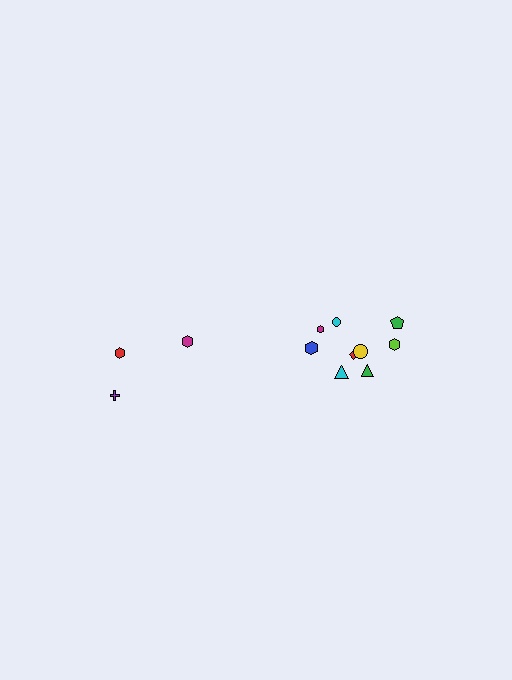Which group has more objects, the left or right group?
The right group.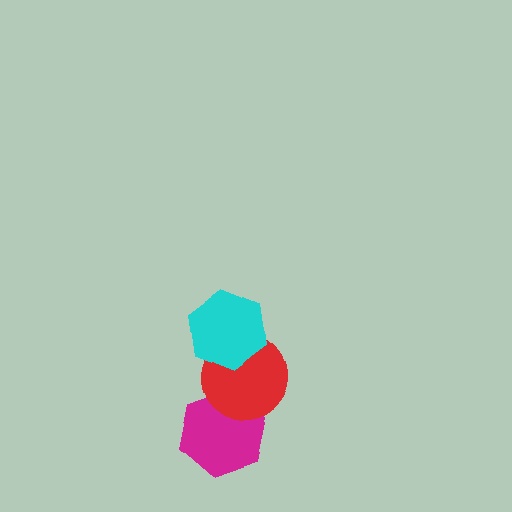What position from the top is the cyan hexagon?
The cyan hexagon is 1st from the top.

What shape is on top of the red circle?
The cyan hexagon is on top of the red circle.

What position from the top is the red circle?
The red circle is 2nd from the top.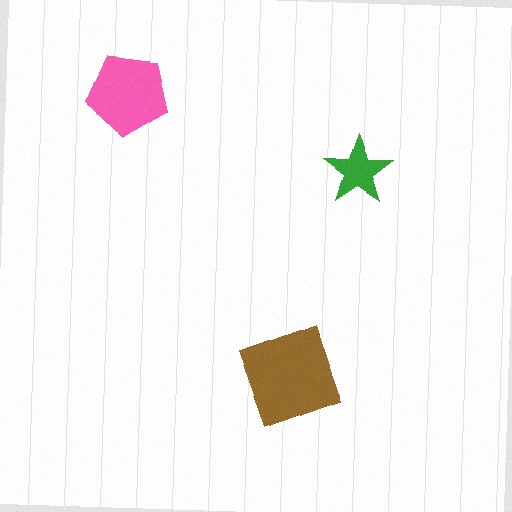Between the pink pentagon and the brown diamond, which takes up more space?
The brown diamond.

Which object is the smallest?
The green star.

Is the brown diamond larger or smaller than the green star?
Larger.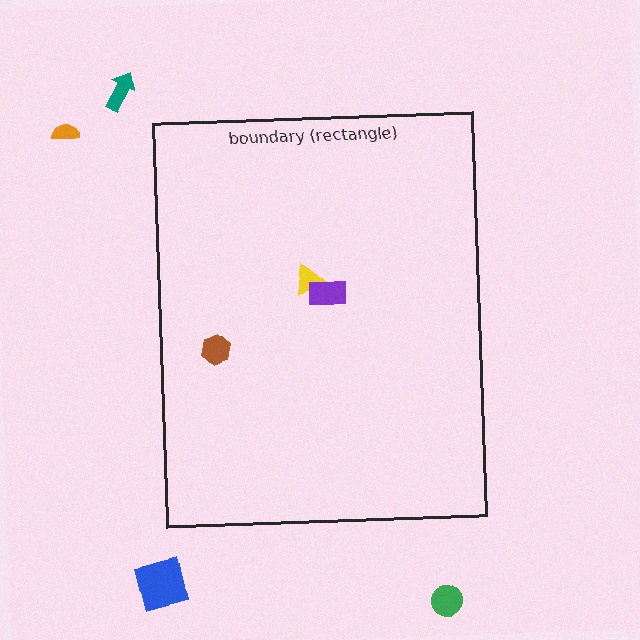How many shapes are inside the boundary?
3 inside, 4 outside.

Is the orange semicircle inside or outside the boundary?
Outside.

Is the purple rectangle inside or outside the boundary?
Inside.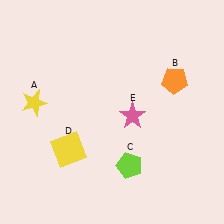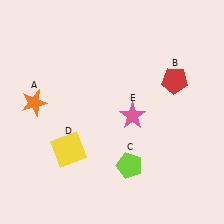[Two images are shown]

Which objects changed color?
A changed from yellow to orange. B changed from orange to red.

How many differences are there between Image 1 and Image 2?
There are 2 differences between the two images.